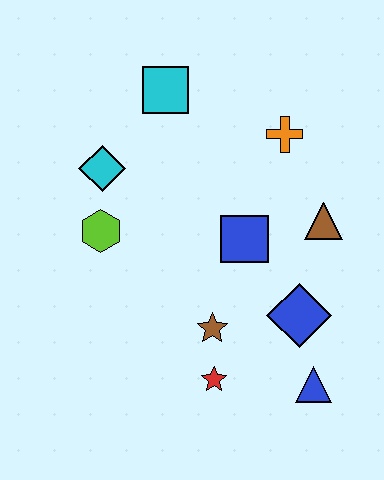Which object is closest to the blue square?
The brown triangle is closest to the blue square.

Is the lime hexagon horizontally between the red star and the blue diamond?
No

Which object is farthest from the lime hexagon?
The blue triangle is farthest from the lime hexagon.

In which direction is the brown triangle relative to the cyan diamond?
The brown triangle is to the right of the cyan diamond.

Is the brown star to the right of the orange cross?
No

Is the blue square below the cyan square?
Yes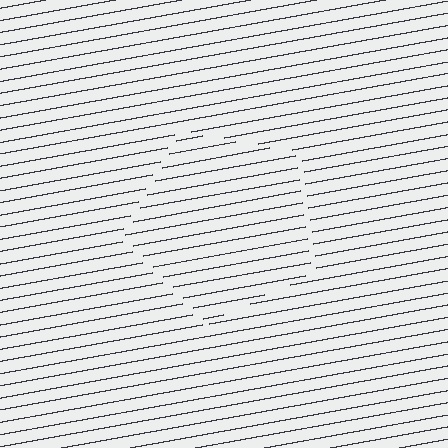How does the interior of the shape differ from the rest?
The interior of the shape contains the same grating, shifted by half a period — the contour is defined by the phase discontinuity where line-ends from the inner and outer gratings abut.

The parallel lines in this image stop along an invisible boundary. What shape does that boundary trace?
An illusory pentagon. The interior of the shape contains the same grating, shifted by half a period — the contour is defined by the phase discontinuity where line-ends from the inner and outer gratings abut.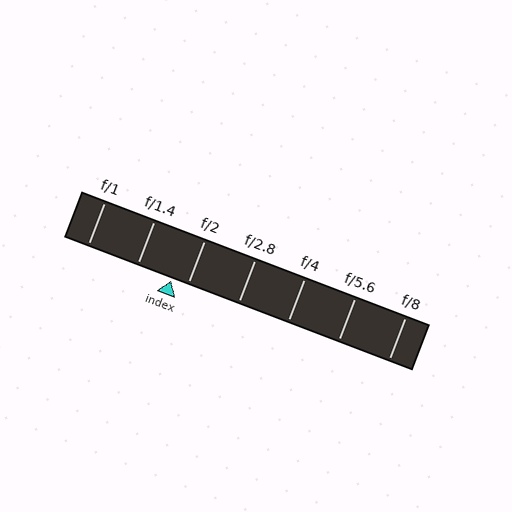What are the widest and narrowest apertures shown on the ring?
The widest aperture shown is f/1 and the narrowest is f/8.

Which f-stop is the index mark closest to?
The index mark is closest to f/2.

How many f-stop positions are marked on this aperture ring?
There are 7 f-stop positions marked.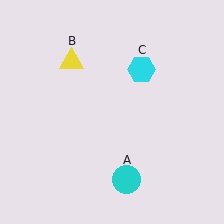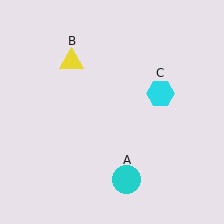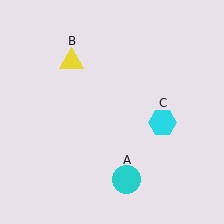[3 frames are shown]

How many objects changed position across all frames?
1 object changed position: cyan hexagon (object C).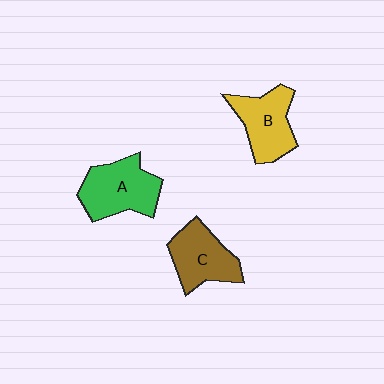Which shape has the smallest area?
Shape C (brown).